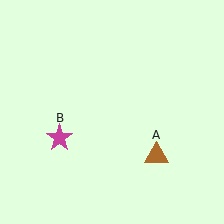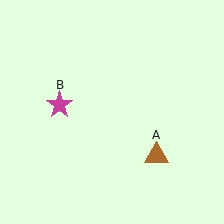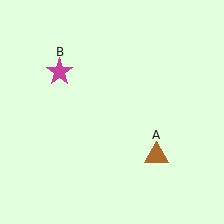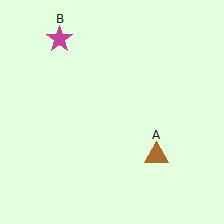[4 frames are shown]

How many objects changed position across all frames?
1 object changed position: magenta star (object B).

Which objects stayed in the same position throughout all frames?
Brown triangle (object A) remained stationary.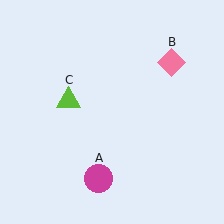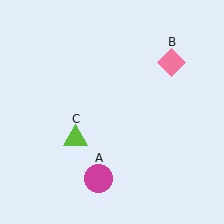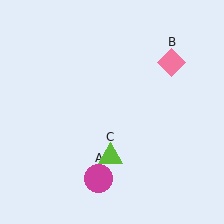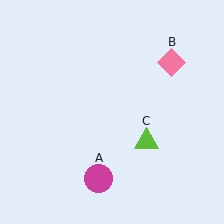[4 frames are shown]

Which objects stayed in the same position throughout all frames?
Magenta circle (object A) and pink diamond (object B) remained stationary.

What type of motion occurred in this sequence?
The lime triangle (object C) rotated counterclockwise around the center of the scene.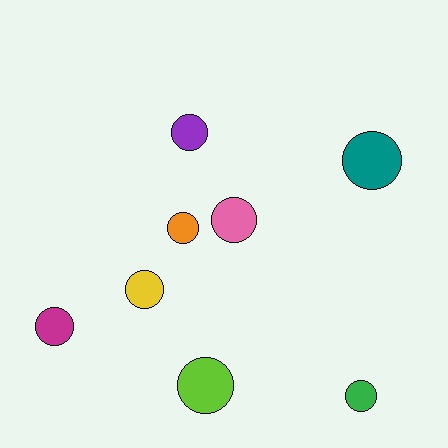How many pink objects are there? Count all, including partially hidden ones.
There is 1 pink object.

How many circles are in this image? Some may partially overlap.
There are 8 circles.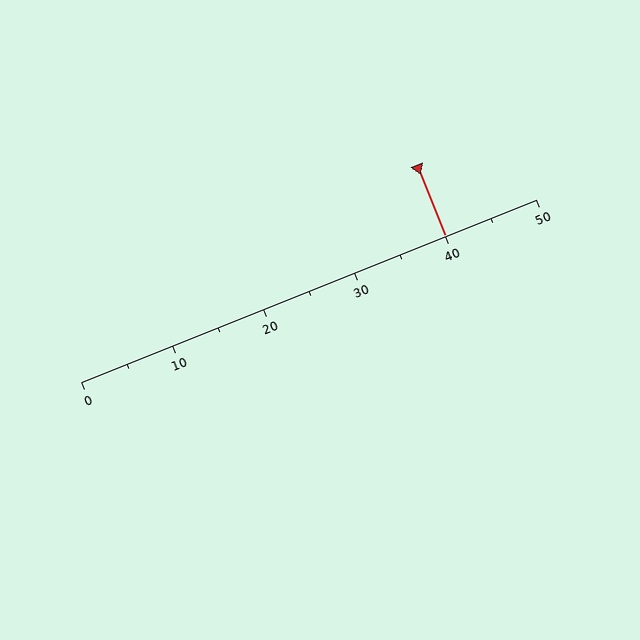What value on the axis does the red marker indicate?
The marker indicates approximately 40.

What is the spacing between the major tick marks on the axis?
The major ticks are spaced 10 apart.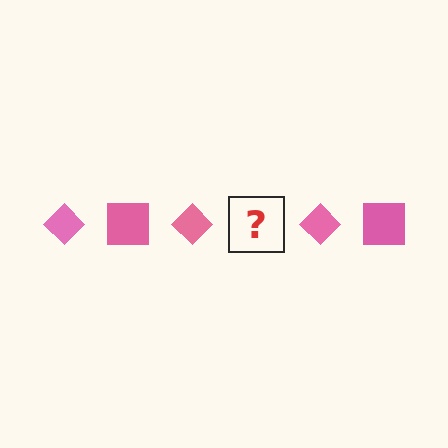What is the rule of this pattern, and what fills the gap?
The rule is that the pattern cycles through diamond, square shapes in pink. The gap should be filled with a pink square.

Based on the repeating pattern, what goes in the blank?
The blank should be a pink square.